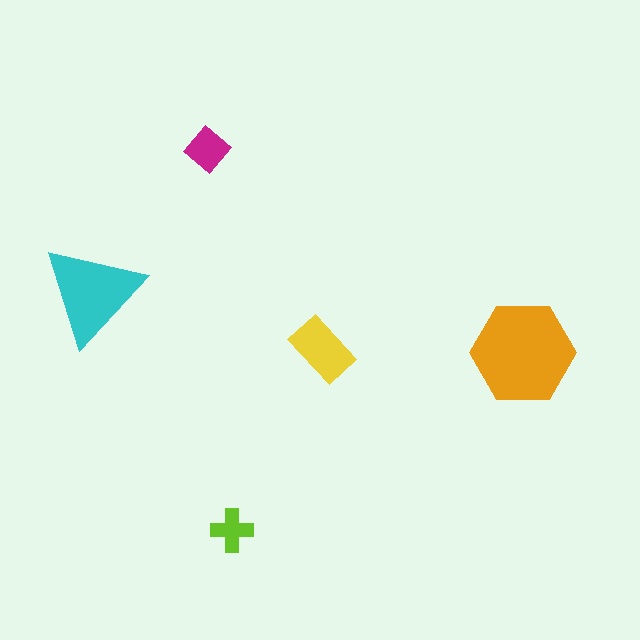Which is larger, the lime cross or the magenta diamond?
The magenta diamond.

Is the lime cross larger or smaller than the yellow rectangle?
Smaller.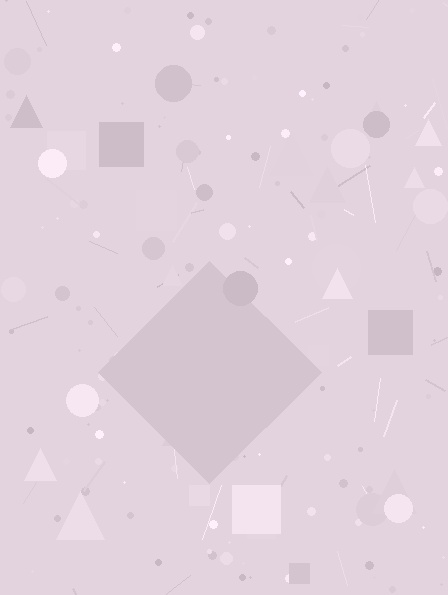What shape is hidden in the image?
A diamond is hidden in the image.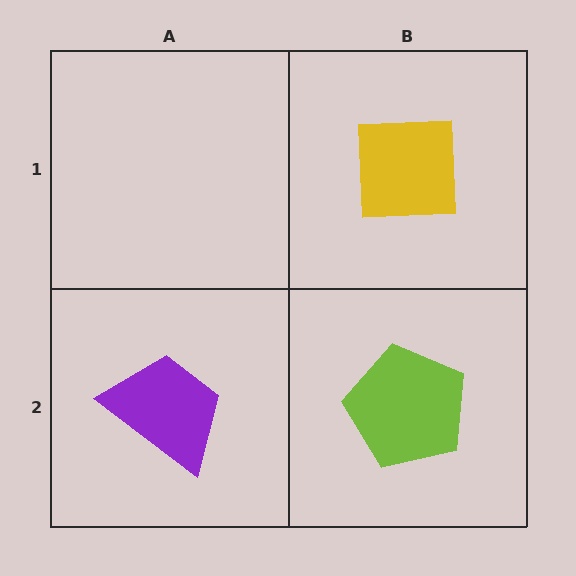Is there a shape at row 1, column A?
No, that cell is empty.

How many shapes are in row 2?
2 shapes.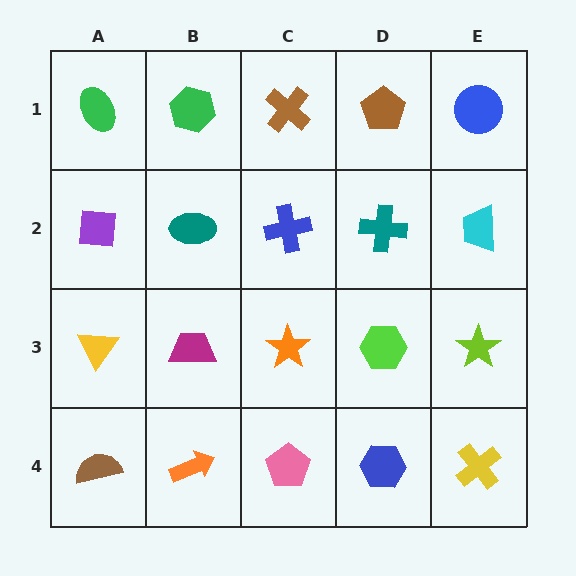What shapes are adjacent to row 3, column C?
A blue cross (row 2, column C), a pink pentagon (row 4, column C), a magenta trapezoid (row 3, column B), a lime hexagon (row 3, column D).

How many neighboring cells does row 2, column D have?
4.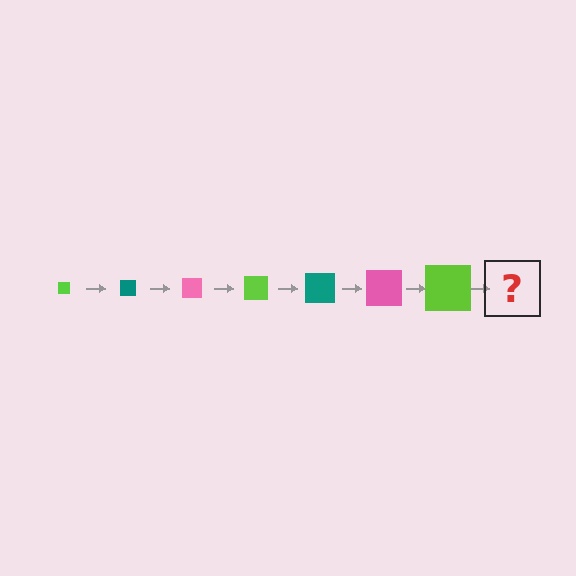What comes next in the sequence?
The next element should be a teal square, larger than the previous one.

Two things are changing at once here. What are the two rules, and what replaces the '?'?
The two rules are that the square grows larger each step and the color cycles through lime, teal, and pink. The '?' should be a teal square, larger than the previous one.